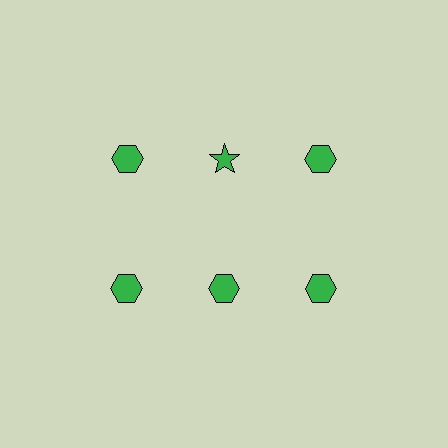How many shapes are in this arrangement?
There are 6 shapes arranged in a grid pattern.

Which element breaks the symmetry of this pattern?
The green star in the top row, second from left column breaks the symmetry. All other shapes are green hexagons.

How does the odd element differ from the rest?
It has a different shape: star instead of hexagon.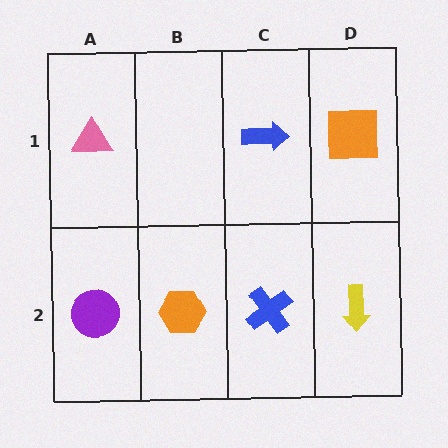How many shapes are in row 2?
4 shapes.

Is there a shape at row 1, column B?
No, that cell is empty.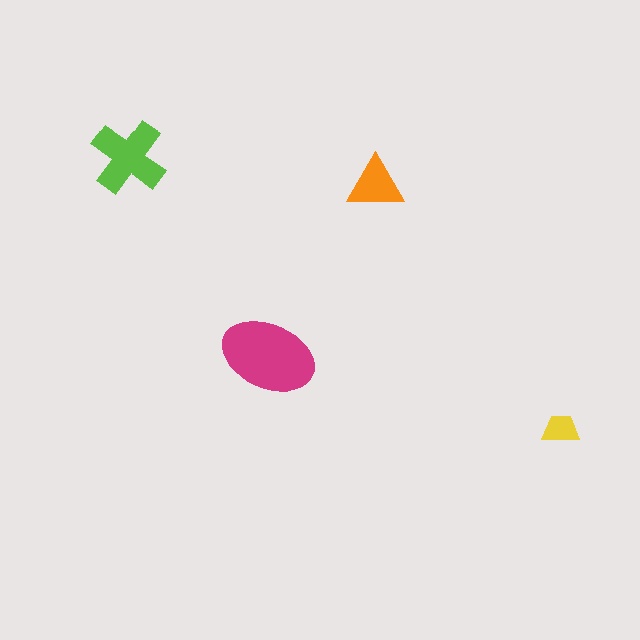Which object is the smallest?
The yellow trapezoid.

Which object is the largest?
The magenta ellipse.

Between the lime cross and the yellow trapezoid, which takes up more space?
The lime cross.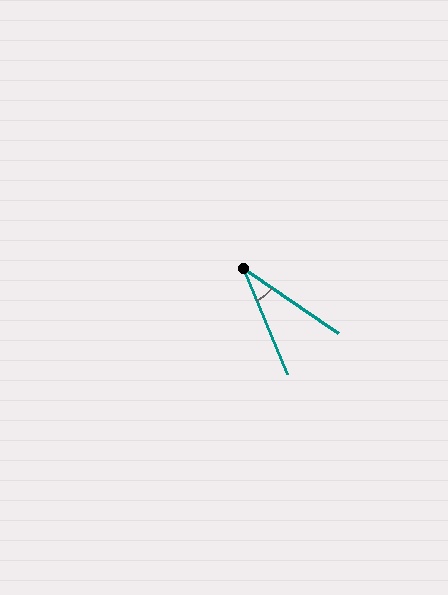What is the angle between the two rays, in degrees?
Approximately 33 degrees.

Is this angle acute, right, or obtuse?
It is acute.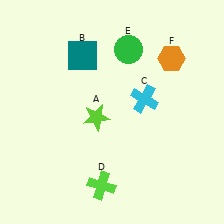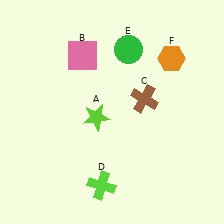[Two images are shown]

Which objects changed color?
B changed from teal to pink. C changed from cyan to brown.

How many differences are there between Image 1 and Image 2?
There are 2 differences between the two images.